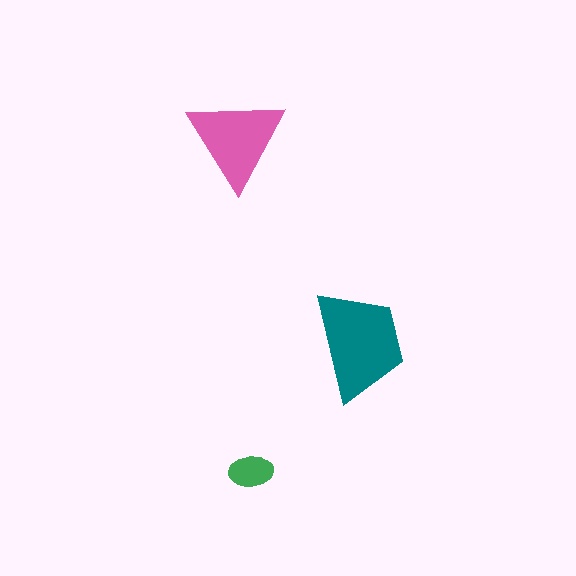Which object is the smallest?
The green ellipse.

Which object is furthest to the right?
The teal trapezoid is rightmost.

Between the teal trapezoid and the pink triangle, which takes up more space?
The teal trapezoid.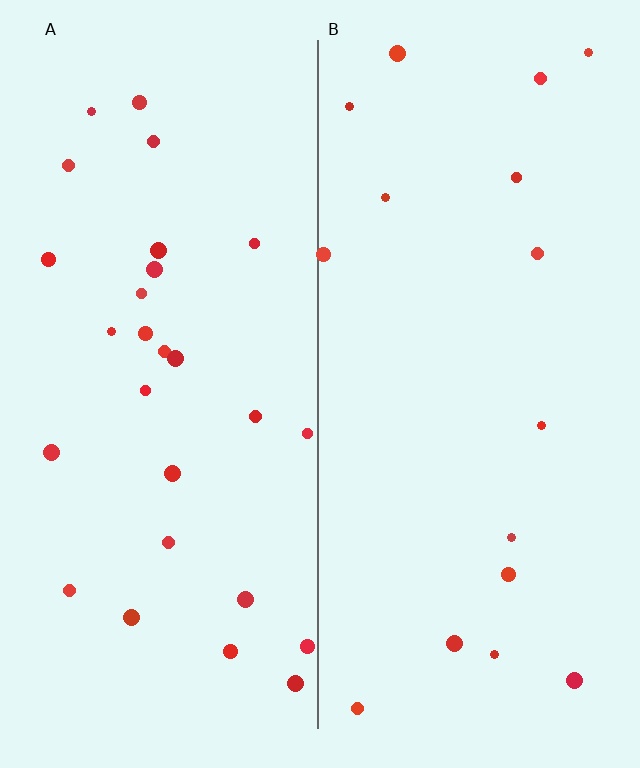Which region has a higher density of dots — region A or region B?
A (the left).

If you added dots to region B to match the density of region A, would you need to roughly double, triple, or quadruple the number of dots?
Approximately double.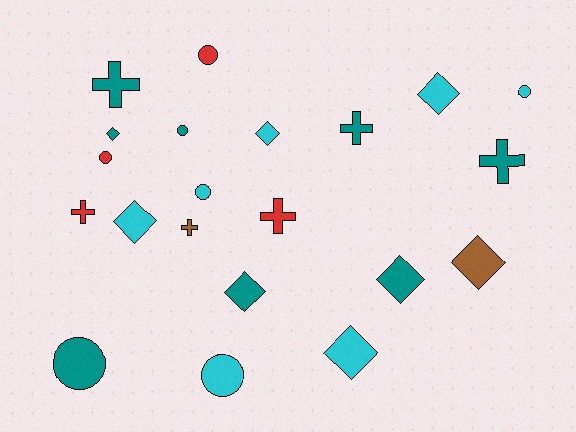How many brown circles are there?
There are no brown circles.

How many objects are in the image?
There are 21 objects.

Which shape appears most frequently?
Diamond, with 8 objects.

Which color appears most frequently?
Teal, with 8 objects.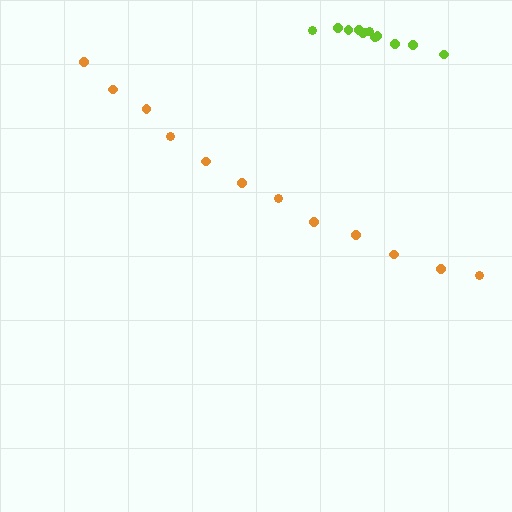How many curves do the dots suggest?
There are 2 distinct paths.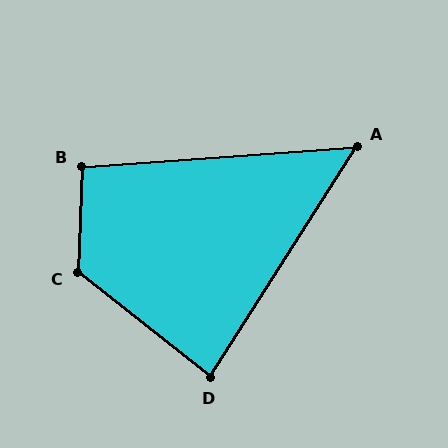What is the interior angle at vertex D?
Approximately 84 degrees (acute).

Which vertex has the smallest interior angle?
A, at approximately 53 degrees.